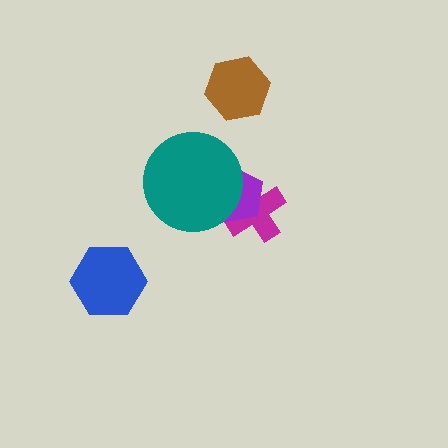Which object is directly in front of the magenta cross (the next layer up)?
The purple pentagon is directly in front of the magenta cross.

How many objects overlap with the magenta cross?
2 objects overlap with the magenta cross.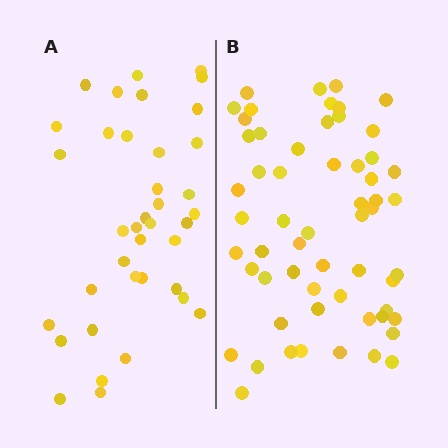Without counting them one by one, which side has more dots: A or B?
Region B (the right region) has more dots.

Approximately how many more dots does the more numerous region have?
Region B has approximately 20 more dots than region A.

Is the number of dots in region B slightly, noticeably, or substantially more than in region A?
Region B has substantially more. The ratio is roughly 1.5 to 1.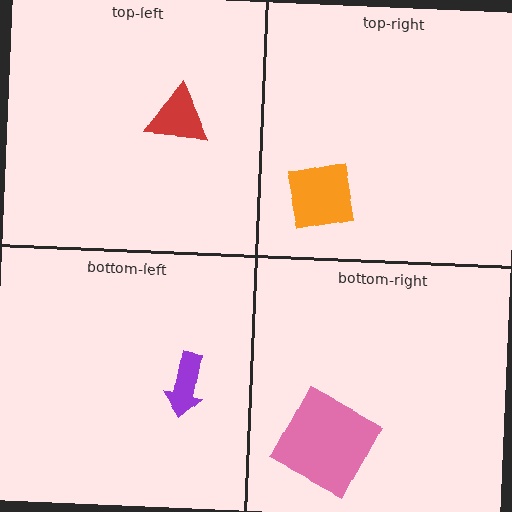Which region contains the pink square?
The bottom-right region.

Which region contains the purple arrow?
The bottom-left region.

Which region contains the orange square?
The top-right region.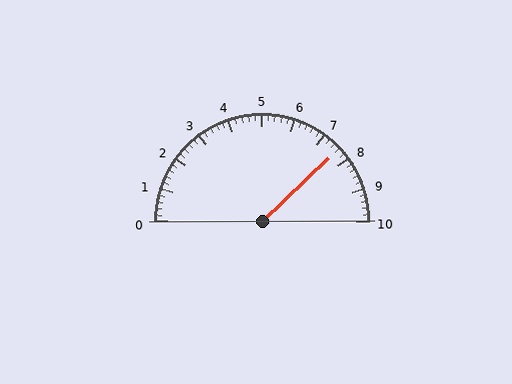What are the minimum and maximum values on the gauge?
The gauge ranges from 0 to 10.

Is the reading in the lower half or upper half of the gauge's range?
The reading is in the upper half of the range (0 to 10).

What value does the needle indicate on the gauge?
The needle indicates approximately 7.6.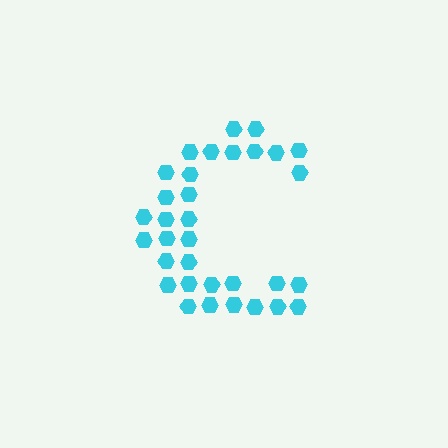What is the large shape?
The large shape is the letter C.